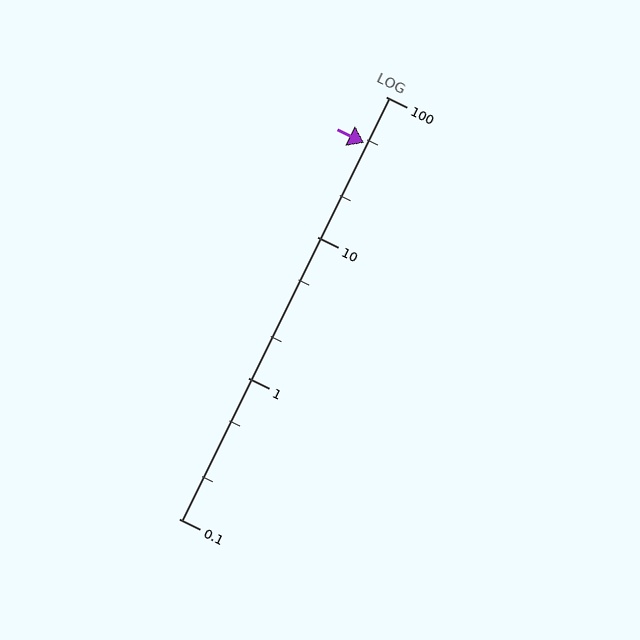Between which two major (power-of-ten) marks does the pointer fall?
The pointer is between 10 and 100.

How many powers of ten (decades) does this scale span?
The scale spans 3 decades, from 0.1 to 100.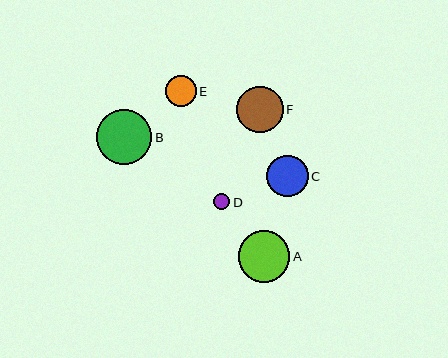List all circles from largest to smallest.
From largest to smallest: B, A, F, C, E, D.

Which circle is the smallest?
Circle D is the smallest with a size of approximately 16 pixels.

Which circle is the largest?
Circle B is the largest with a size of approximately 55 pixels.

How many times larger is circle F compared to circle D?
Circle F is approximately 2.9 times the size of circle D.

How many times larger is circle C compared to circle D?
Circle C is approximately 2.6 times the size of circle D.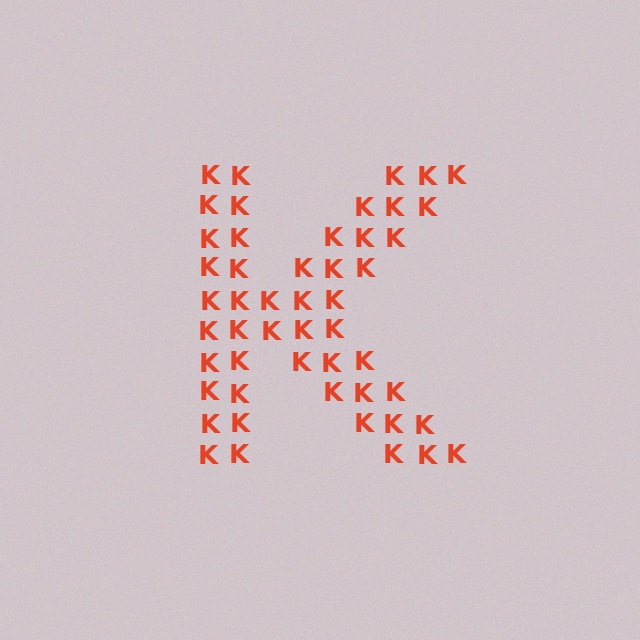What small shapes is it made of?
It is made of small letter K's.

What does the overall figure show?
The overall figure shows the letter K.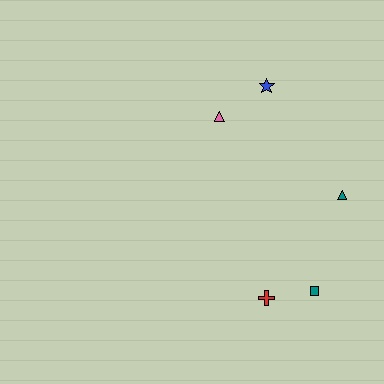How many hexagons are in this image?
There are no hexagons.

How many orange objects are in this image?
There are no orange objects.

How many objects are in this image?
There are 5 objects.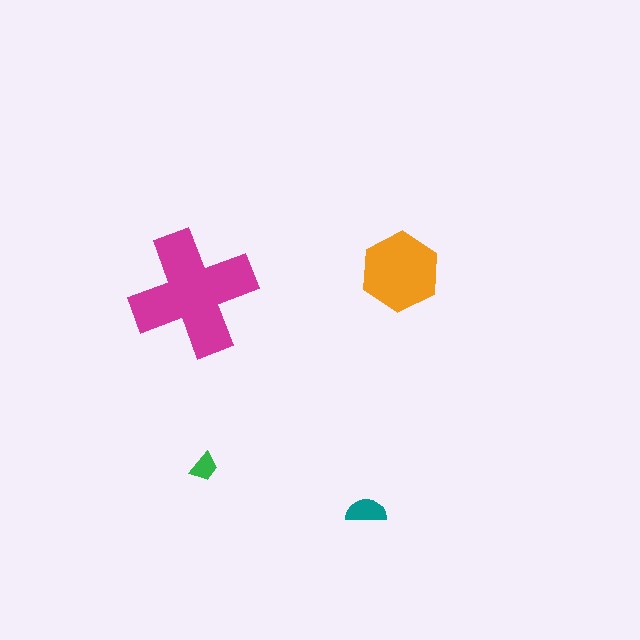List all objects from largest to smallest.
The magenta cross, the orange hexagon, the teal semicircle, the green trapezoid.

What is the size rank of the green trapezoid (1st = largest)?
4th.